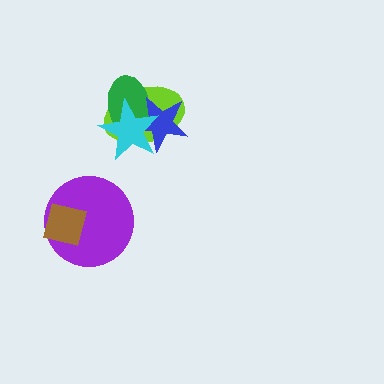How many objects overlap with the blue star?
3 objects overlap with the blue star.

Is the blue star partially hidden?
Yes, it is partially covered by another shape.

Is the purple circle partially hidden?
Yes, it is partially covered by another shape.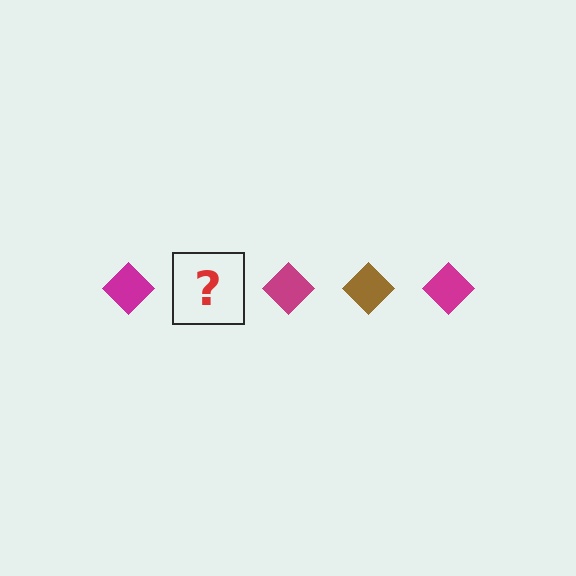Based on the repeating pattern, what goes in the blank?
The blank should be a brown diamond.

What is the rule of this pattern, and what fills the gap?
The rule is that the pattern cycles through magenta, brown diamonds. The gap should be filled with a brown diamond.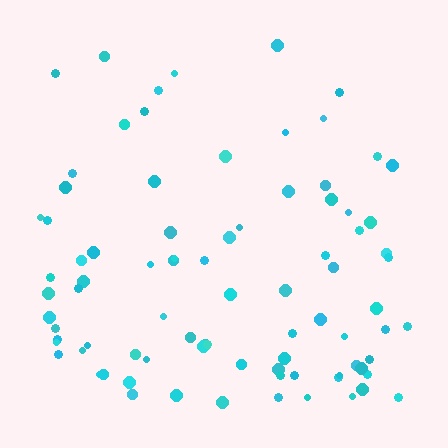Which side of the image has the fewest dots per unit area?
The top.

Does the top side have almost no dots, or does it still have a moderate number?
Still a moderate number, just noticeably fewer than the bottom.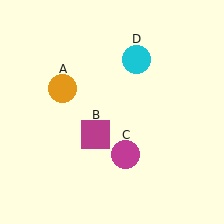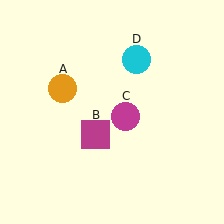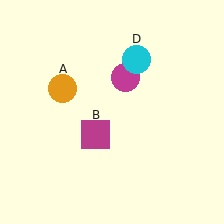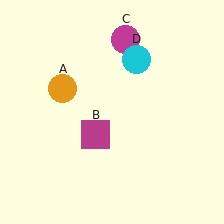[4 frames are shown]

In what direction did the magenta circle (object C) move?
The magenta circle (object C) moved up.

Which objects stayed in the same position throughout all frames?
Orange circle (object A) and magenta square (object B) and cyan circle (object D) remained stationary.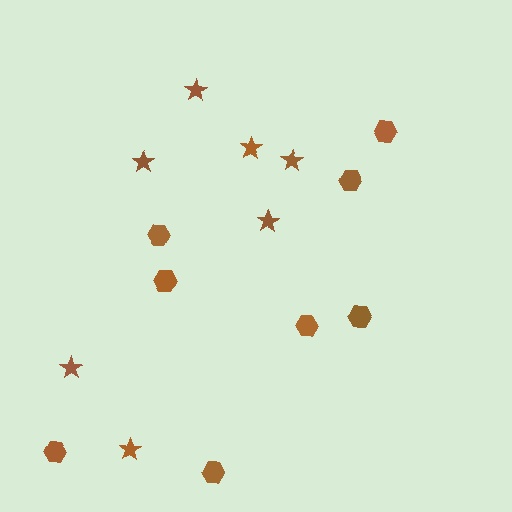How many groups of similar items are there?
There are 2 groups: one group of stars (7) and one group of hexagons (8).